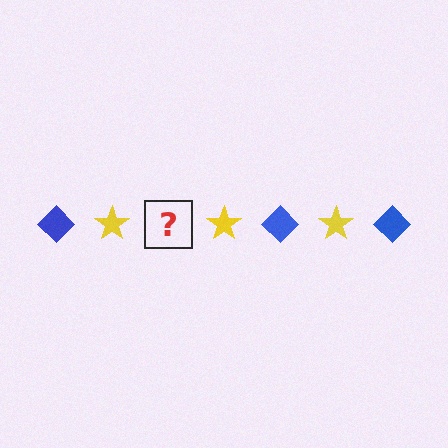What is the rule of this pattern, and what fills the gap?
The rule is that the pattern alternates between blue diamond and yellow star. The gap should be filled with a blue diamond.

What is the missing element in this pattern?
The missing element is a blue diamond.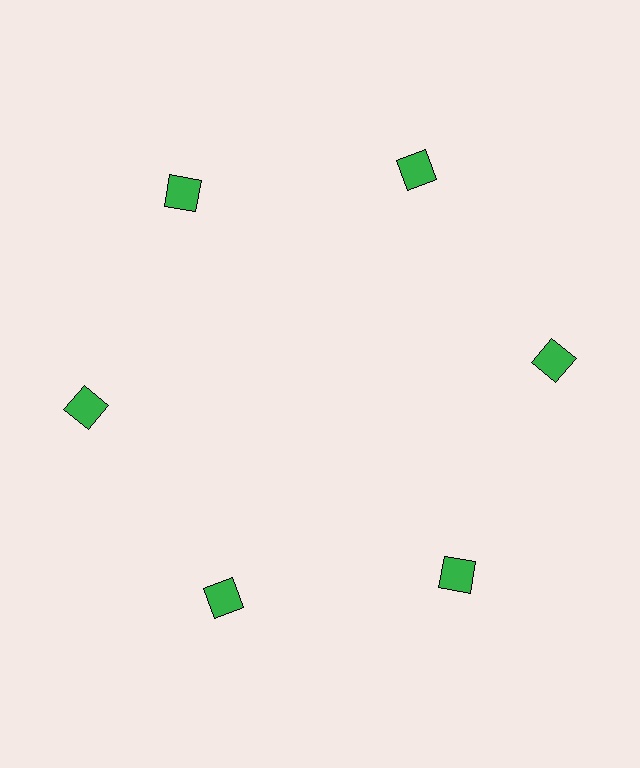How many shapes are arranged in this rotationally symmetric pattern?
There are 6 shapes, arranged in 6 groups of 1.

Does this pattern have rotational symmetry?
Yes, this pattern has 6-fold rotational symmetry. It looks the same after rotating 60 degrees around the center.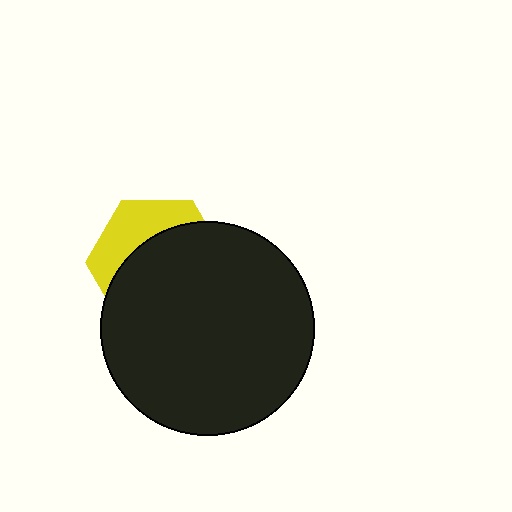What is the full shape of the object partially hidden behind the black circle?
The partially hidden object is a yellow hexagon.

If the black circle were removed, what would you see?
You would see the complete yellow hexagon.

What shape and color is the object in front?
The object in front is a black circle.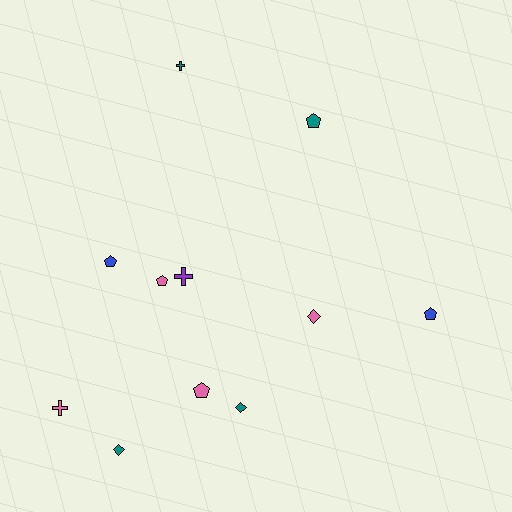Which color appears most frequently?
Teal, with 4 objects.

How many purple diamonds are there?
There are no purple diamonds.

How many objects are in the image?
There are 11 objects.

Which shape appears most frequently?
Pentagon, with 5 objects.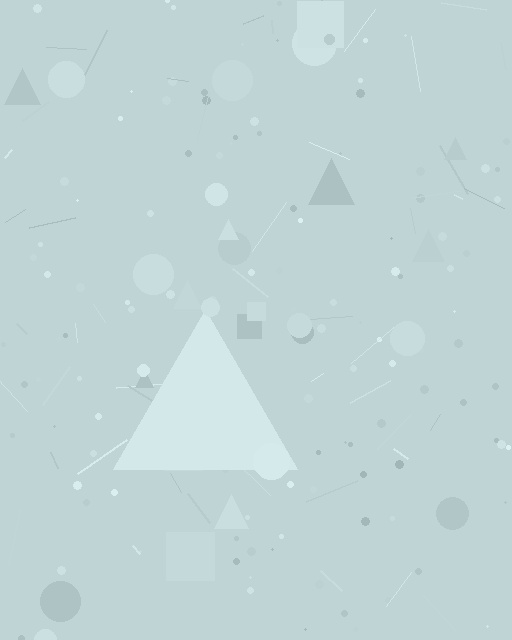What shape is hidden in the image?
A triangle is hidden in the image.